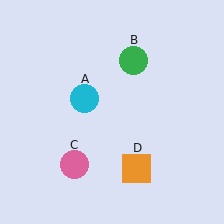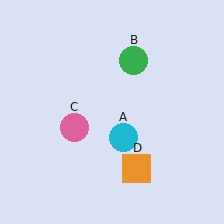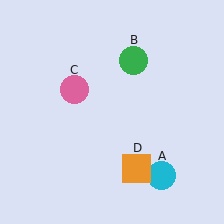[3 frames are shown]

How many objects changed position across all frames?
2 objects changed position: cyan circle (object A), pink circle (object C).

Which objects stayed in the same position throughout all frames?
Green circle (object B) and orange square (object D) remained stationary.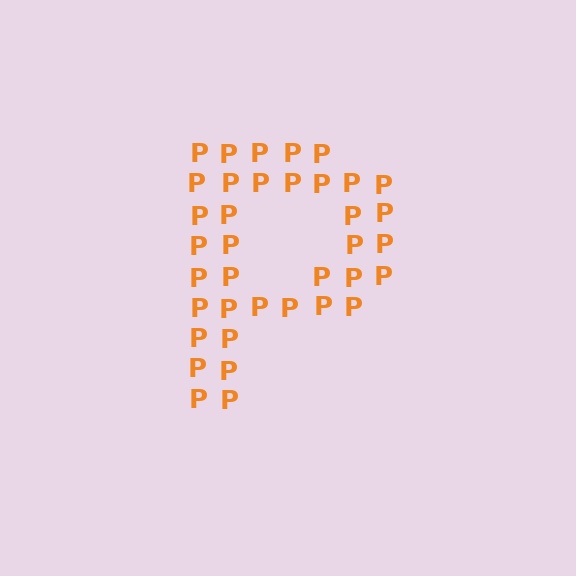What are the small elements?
The small elements are letter P's.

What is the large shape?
The large shape is the letter P.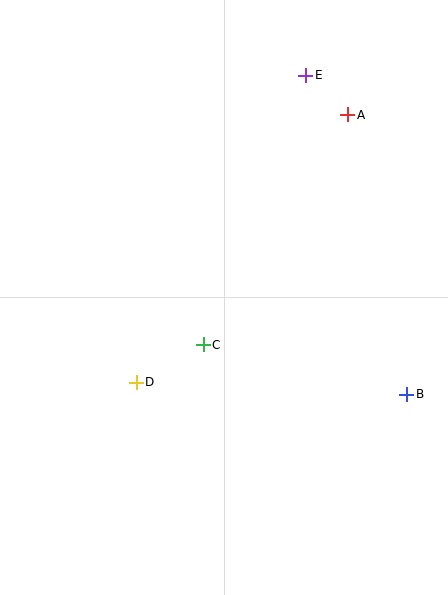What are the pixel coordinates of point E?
Point E is at (306, 75).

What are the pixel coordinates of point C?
Point C is at (203, 345).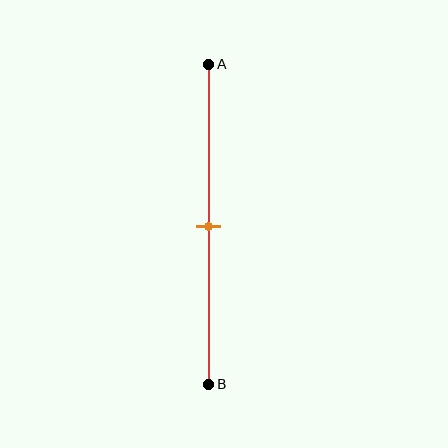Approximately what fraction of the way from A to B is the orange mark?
The orange mark is approximately 50% of the way from A to B.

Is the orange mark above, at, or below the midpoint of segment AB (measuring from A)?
The orange mark is approximately at the midpoint of segment AB.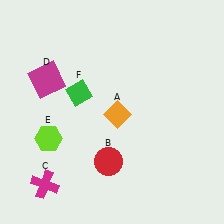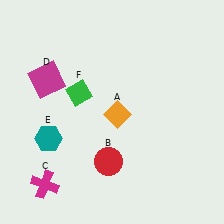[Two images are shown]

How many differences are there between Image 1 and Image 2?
There is 1 difference between the two images.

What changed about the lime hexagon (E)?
In Image 1, E is lime. In Image 2, it changed to teal.